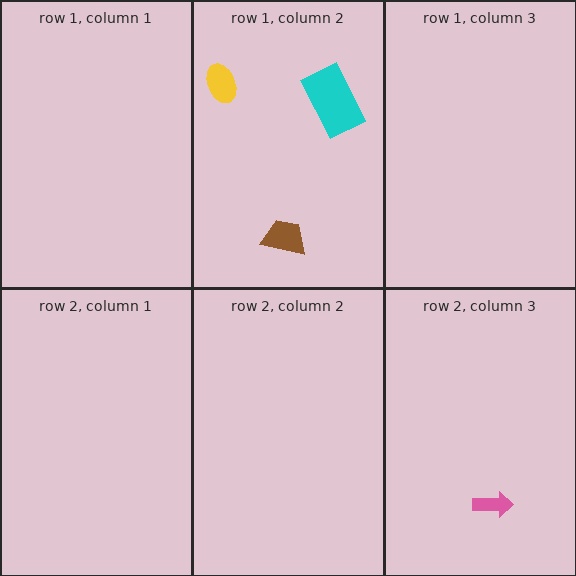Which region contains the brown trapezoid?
The row 1, column 2 region.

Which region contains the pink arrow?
The row 2, column 3 region.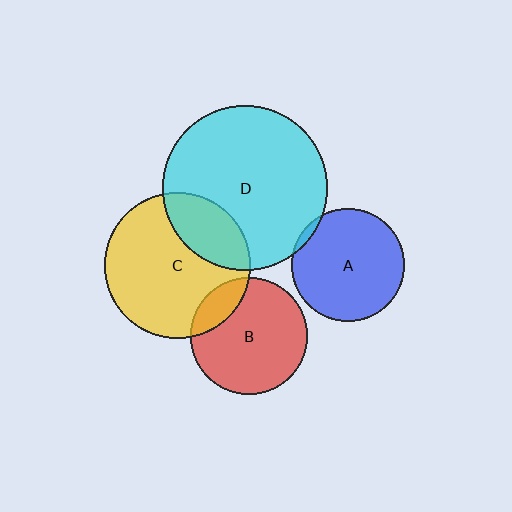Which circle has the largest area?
Circle D (cyan).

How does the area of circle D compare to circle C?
Approximately 1.3 times.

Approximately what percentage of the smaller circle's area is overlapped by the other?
Approximately 5%.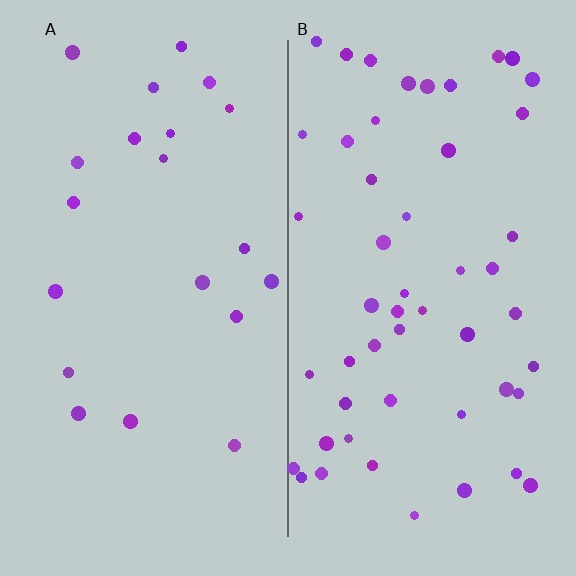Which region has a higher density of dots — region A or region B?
B (the right).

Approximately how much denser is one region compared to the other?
Approximately 2.5× — region B over region A.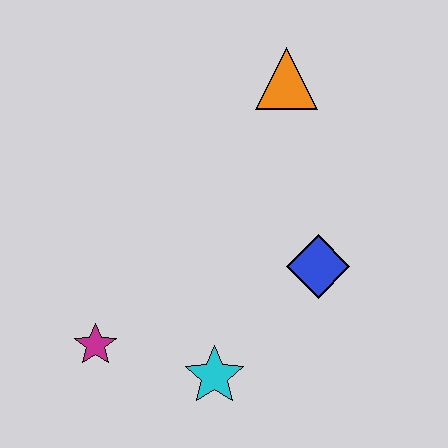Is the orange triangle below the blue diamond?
No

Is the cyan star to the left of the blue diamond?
Yes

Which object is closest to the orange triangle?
The blue diamond is closest to the orange triangle.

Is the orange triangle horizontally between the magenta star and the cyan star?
No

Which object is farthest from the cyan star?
The orange triangle is farthest from the cyan star.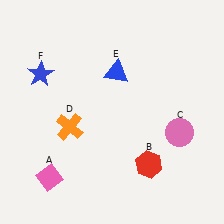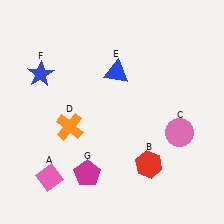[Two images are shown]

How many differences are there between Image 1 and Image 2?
There is 1 difference between the two images.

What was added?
A magenta pentagon (G) was added in Image 2.